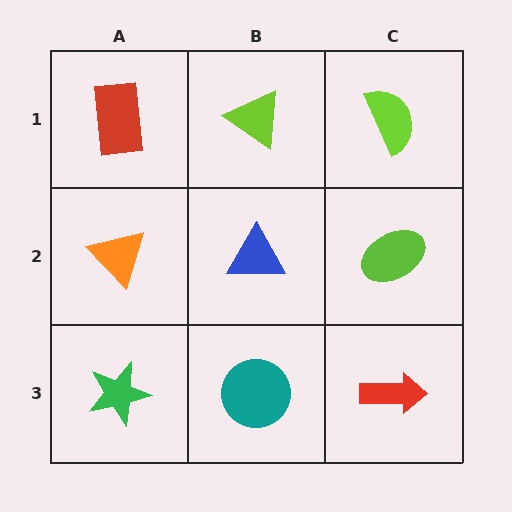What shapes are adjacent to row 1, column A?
An orange triangle (row 2, column A), a lime triangle (row 1, column B).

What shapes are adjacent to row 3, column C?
A lime ellipse (row 2, column C), a teal circle (row 3, column B).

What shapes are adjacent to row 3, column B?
A blue triangle (row 2, column B), a green star (row 3, column A), a red arrow (row 3, column C).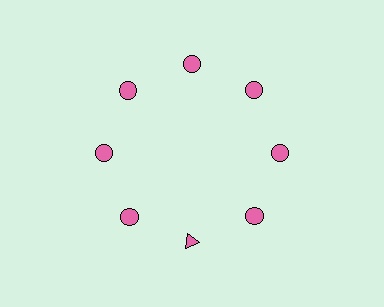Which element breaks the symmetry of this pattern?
The pink triangle at roughly the 6 o'clock position breaks the symmetry. All other shapes are pink circles.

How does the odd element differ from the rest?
It has a different shape: triangle instead of circle.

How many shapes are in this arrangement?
There are 8 shapes arranged in a ring pattern.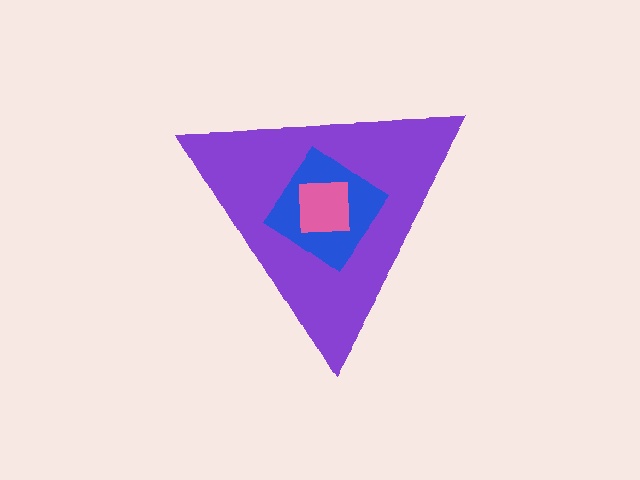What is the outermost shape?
The purple triangle.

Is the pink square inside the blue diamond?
Yes.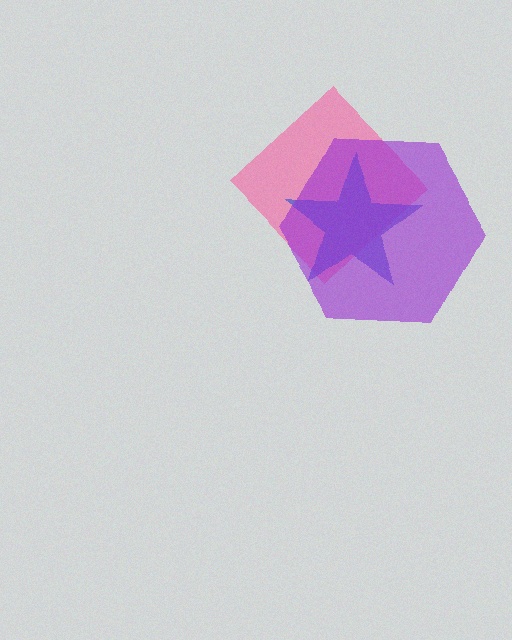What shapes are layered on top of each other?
The layered shapes are: a pink diamond, a blue star, a purple hexagon.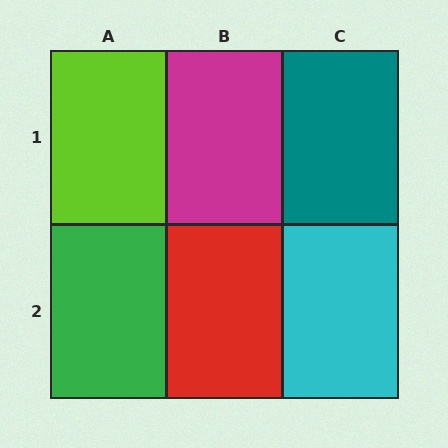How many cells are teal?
1 cell is teal.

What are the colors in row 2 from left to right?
Green, red, cyan.